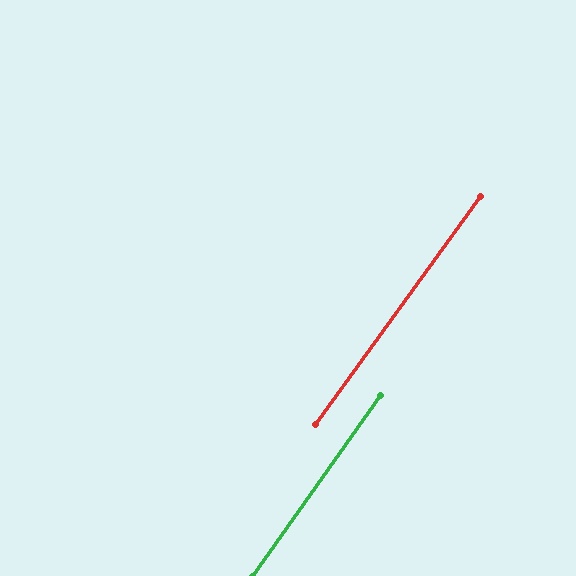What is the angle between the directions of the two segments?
Approximately 1 degree.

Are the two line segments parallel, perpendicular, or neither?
Parallel — their directions differ by only 0.6°.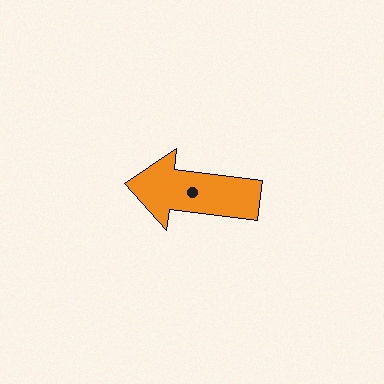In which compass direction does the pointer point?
West.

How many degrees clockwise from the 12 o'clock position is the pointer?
Approximately 277 degrees.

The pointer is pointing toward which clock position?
Roughly 9 o'clock.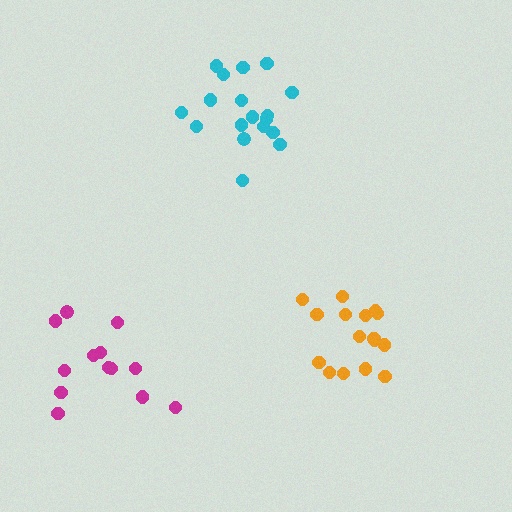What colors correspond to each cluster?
The clusters are colored: orange, cyan, magenta.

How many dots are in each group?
Group 1: 17 dots, Group 2: 18 dots, Group 3: 13 dots (48 total).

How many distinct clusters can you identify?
There are 3 distinct clusters.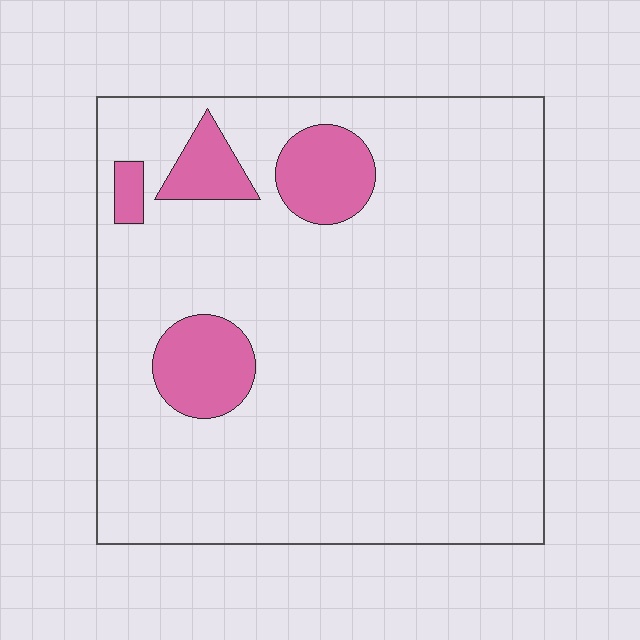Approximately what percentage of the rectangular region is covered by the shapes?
Approximately 10%.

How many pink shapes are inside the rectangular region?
4.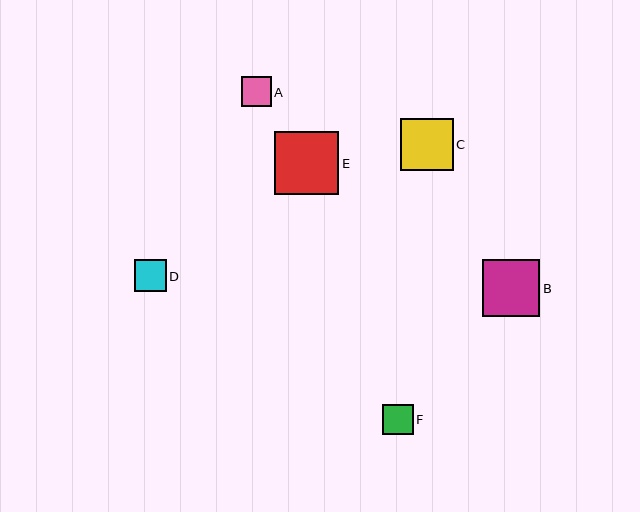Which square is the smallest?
Square A is the smallest with a size of approximately 29 pixels.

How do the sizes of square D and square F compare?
Square D and square F are approximately the same size.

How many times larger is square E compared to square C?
Square E is approximately 1.2 times the size of square C.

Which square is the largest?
Square E is the largest with a size of approximately 64 pixels.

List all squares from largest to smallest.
From largest to smallest: E, B, C, D, F, A.